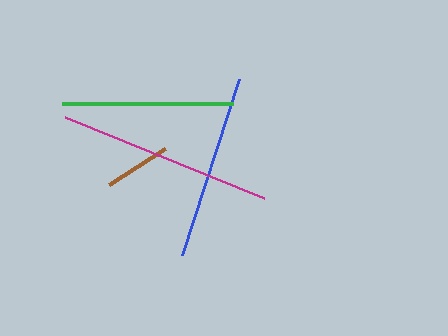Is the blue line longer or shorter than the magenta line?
The magenta line is longer than the blue line.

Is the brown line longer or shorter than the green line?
The green line is longer than the brown line.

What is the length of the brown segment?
The brown segment is approximately 66 pixels long.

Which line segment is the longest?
The magenta line is the longest at approximately 214 pixels.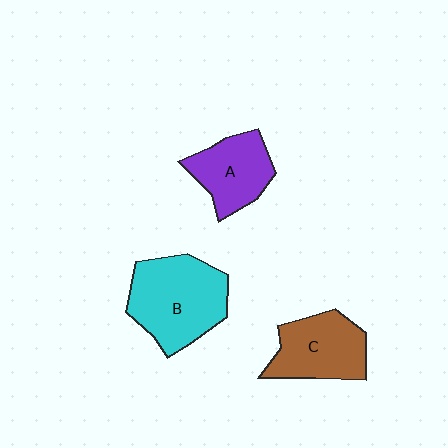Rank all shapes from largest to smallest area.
From largest to smallest: B (cyan), C (brown), A (purple).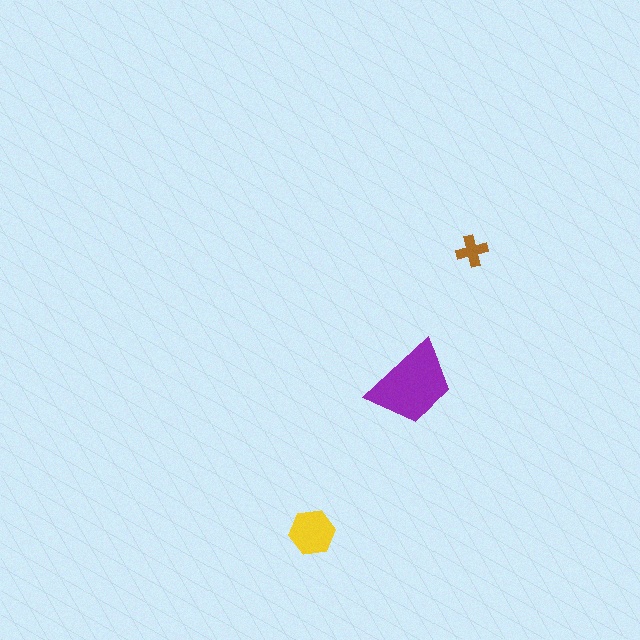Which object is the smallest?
The brown cross.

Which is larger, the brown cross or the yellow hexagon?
The yellow hexagon.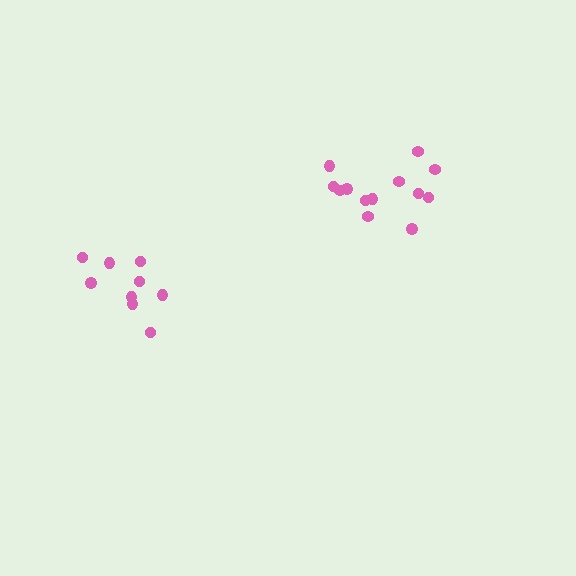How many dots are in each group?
Group 1: 9 dots, Group 2: 13 dots (22 total).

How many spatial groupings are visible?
There are 2 spatial groupings.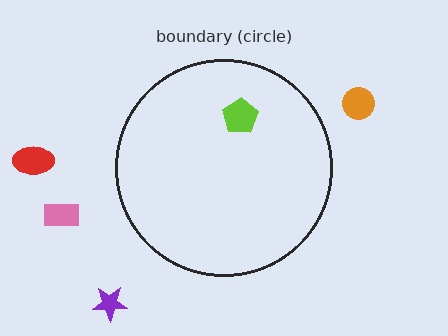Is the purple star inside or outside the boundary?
Outside.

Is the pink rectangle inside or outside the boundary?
Outside.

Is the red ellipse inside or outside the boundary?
Outside.